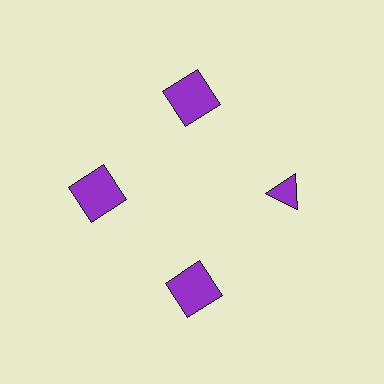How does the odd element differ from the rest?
It has a different shape: triangle instead of square.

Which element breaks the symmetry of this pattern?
The purple triangle at roughly the 3 o'clock position breaks the symmetry. All other shapes are purple squares.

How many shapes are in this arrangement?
There are 4 shapes arranged in a ring pattern.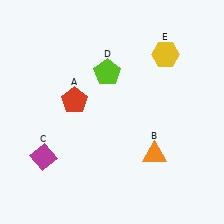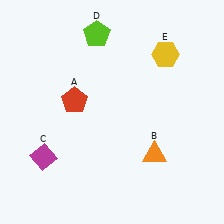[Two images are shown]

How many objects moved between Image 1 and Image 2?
1 object moved between the two images.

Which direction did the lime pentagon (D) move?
The lime pentagon (D) moved up.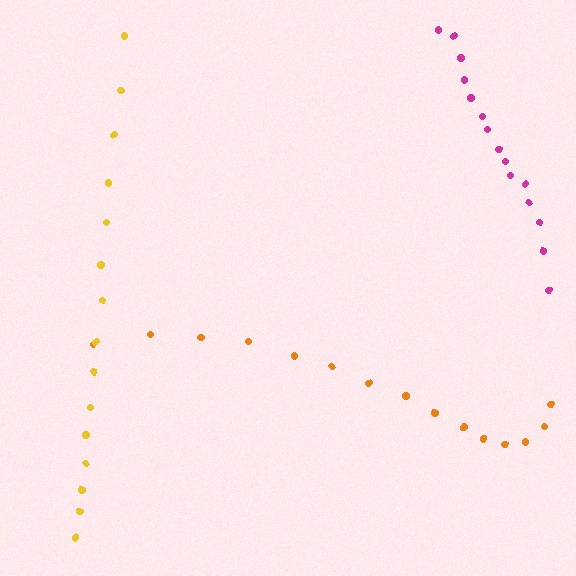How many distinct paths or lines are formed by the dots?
There are 3 distinct paths.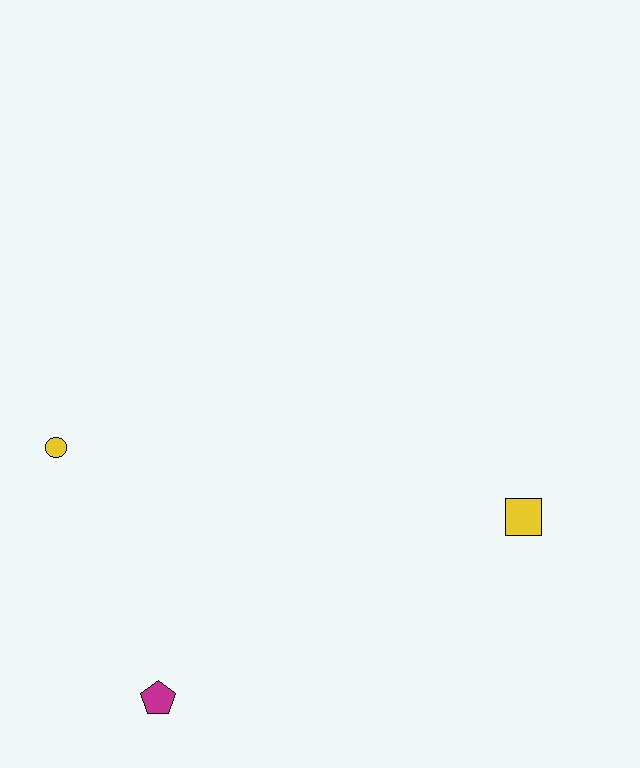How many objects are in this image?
There are 3 objects.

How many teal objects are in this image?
There are no teal objects.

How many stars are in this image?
There are no stars.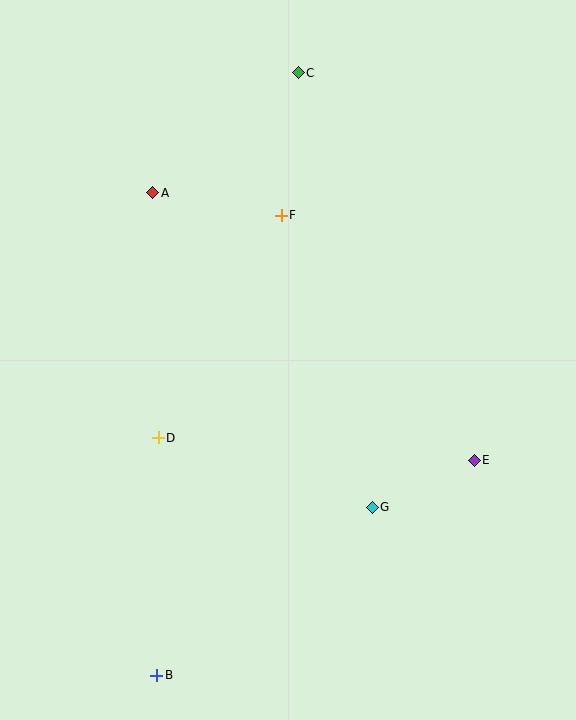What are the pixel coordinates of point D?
Point D is at (158, 438).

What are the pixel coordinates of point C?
Point C is at (298, 73).